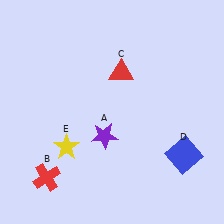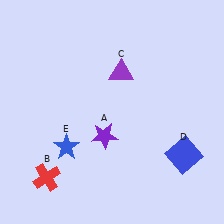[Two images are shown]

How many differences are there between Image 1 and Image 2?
There are 2 differences between the two images.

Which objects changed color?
C changed from red to purple. E changed from yellow to blue.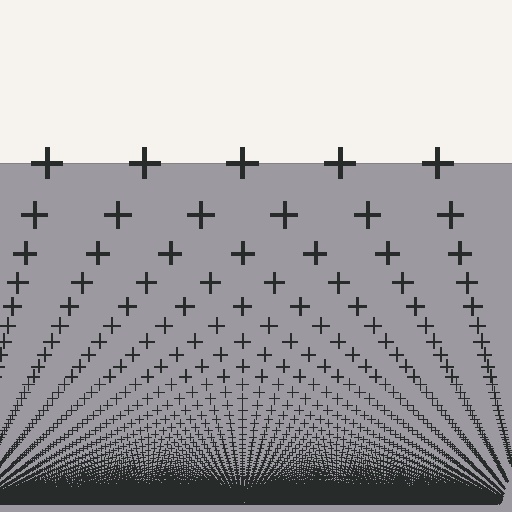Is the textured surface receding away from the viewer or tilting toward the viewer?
The surface appears to tilt toward the viewer. Texture elements get larger and sparser toward the top.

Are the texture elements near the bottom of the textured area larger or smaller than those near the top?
Smaller. The gradient is inverted — elements near the bottom are smaller and denser.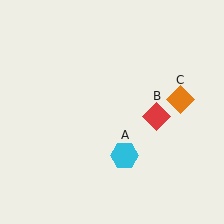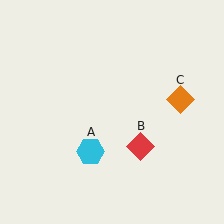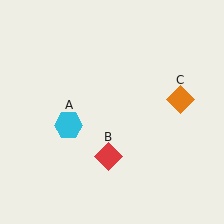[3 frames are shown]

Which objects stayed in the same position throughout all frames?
Orange diamond (object C) remained stationary.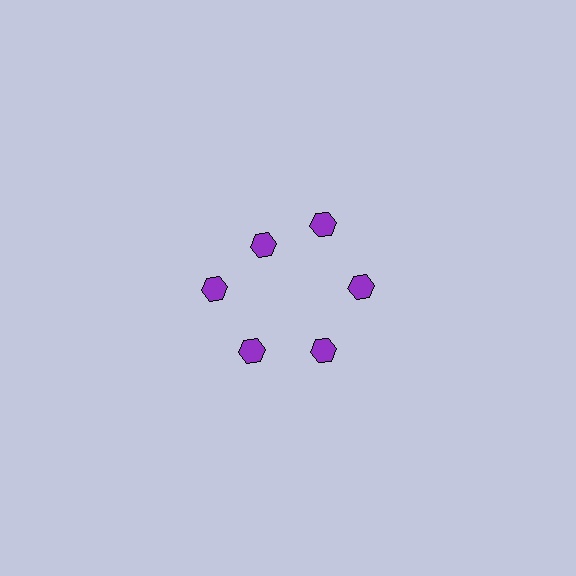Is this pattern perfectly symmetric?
No. The 6 purple hexagons are arranged in a ring, but one element near the 11 o'clock position is pulled inward toward the center, breaking the 6-fold rotational symmetry.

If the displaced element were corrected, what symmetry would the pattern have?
It would have 6-fold rotational symmetry — the pattern would map onto itself every 60 degrees.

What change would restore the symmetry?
The symmetry would be restored by moving it outward, back onto the ring so that all 6 hexagons sit at equal angles and equal distance from the center.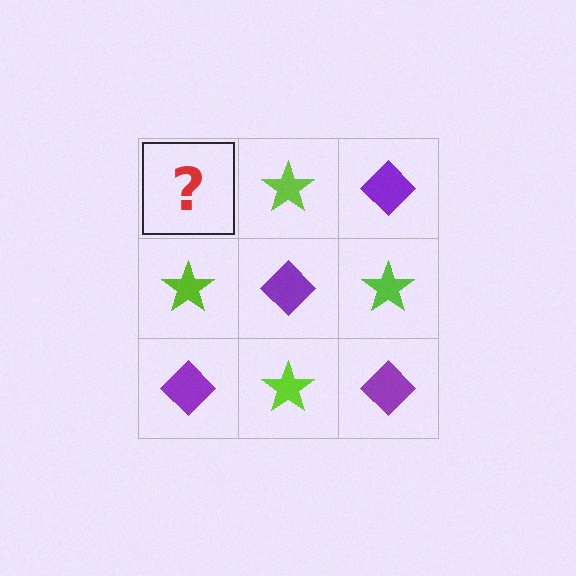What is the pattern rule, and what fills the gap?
The rule is that it alternates purple diamond and lime star in a checkerboard pattern. The gap should be filled with a purple diamond.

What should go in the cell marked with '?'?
The missing cell should contain a purple diamond.